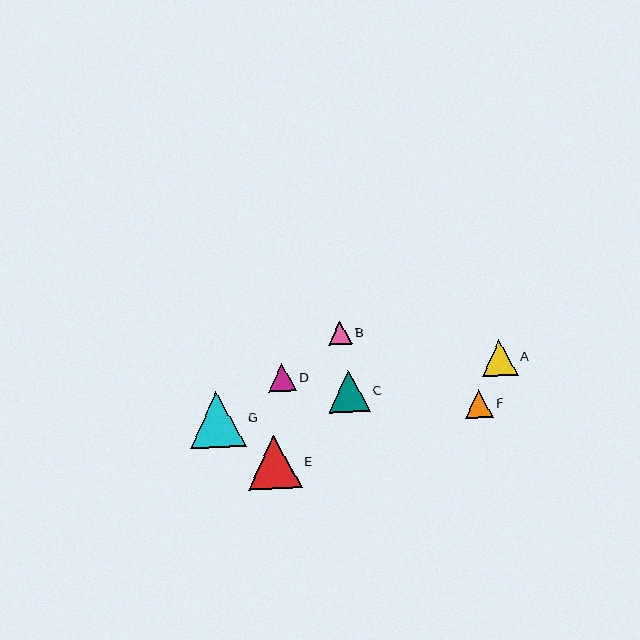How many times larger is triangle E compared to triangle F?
Triangle E is approximately 1.9 times the size of triangle F.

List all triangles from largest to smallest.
From largest to smallest: G, E, C, A, F, D, B.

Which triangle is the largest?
Triangle G is the largest with a size of approximately 56 pixels.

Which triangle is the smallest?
Triangle B is the smallest with a size of approximately 24 pixels.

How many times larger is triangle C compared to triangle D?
Triangle C is approximately 1.5 times the size of triangle D.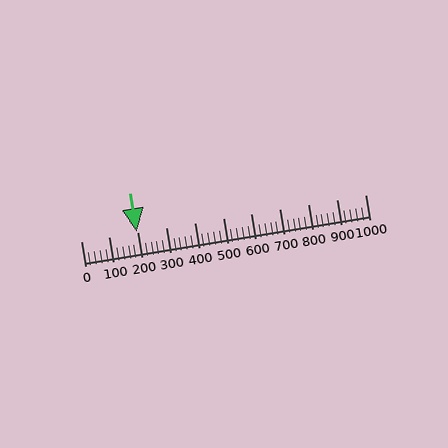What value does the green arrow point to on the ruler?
The green arrow points to approximately 197.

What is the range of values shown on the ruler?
The ruler shows values from 0 to 1000.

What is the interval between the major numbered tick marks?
The major tick marks are spaced 100 units apart.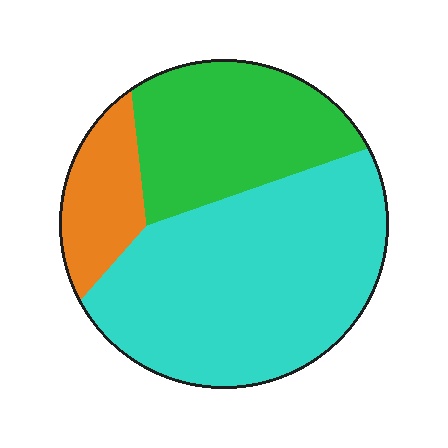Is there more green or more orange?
Green.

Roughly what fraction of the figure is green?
Green covers about 30% of the figure.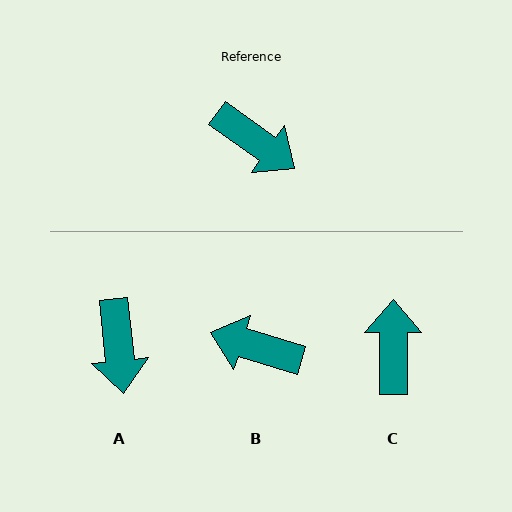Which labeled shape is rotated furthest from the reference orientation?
B, about 162 degrees away.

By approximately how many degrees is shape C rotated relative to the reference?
Approximately 125 degrees counter-clockwise.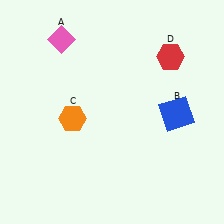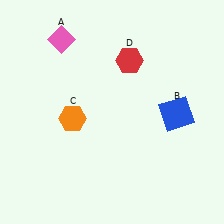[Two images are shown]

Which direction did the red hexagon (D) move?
The red hexagon (D) moved left.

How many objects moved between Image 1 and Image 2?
1 object moved between the two images.